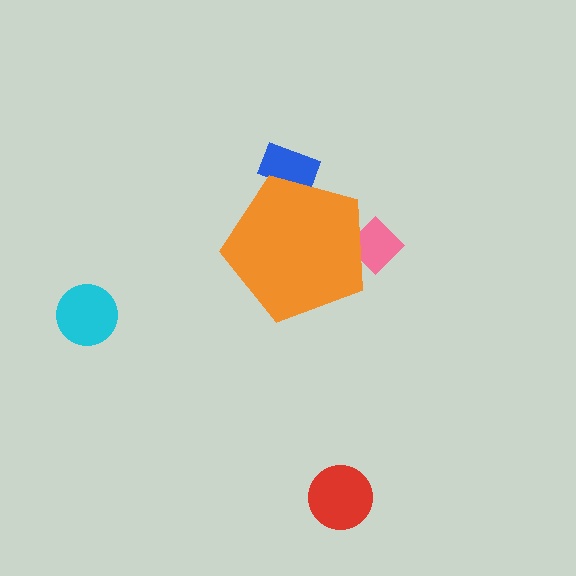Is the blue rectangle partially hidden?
Yes, the blue rectangle is partially hidden behind the orange pentagon.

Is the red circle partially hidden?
No, the red circle is fully visible.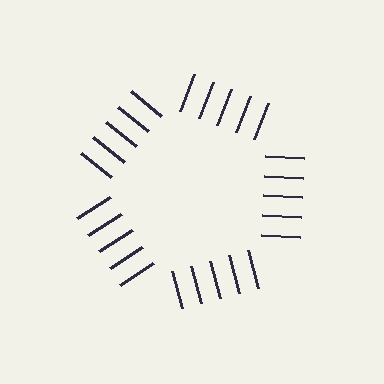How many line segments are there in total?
25 — 5 along each of the 5 edges.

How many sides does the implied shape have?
5 sides — the line-ends trace a pentagon.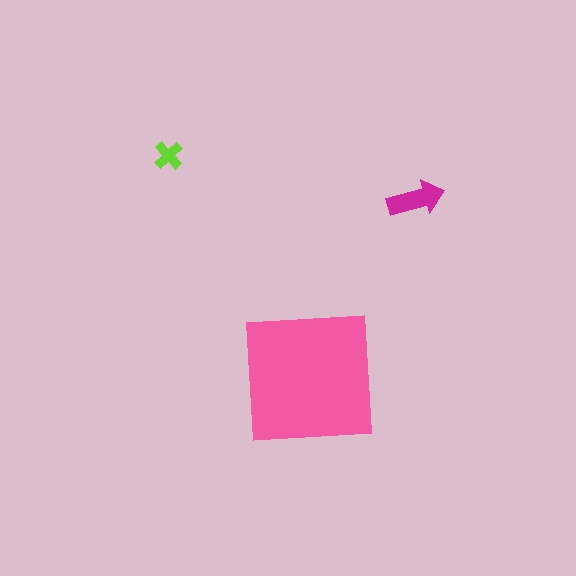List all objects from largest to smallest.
The pink square, the magenta arrow, the lime cross.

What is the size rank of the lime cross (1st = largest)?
3rd.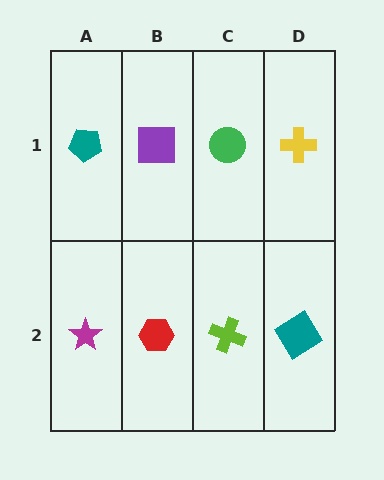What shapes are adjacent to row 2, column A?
A teal pentagon (row 1, column A), a red hexagon (row 2, column B).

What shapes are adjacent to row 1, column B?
A red hexagon (row 2, column B), a teal pentagon (row 1, column A), a green circle (row 1, column C).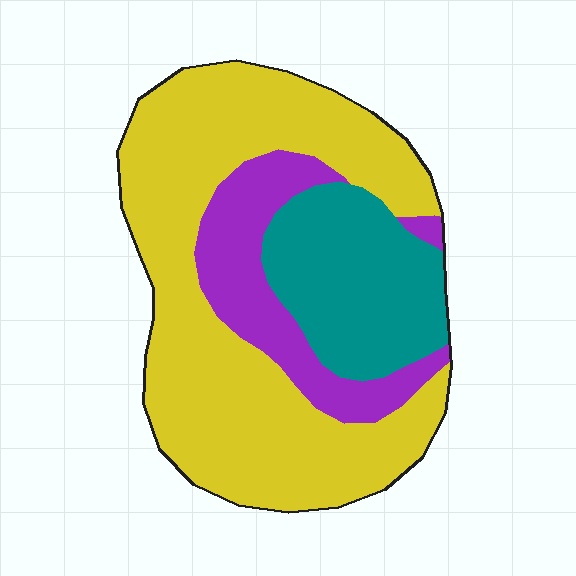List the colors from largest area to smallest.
From largest to smallest: yellow, teal, purple.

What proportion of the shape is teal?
Teal takes up about one fifth (1/5) of the shape.